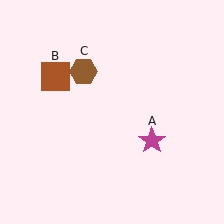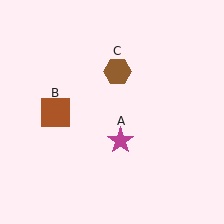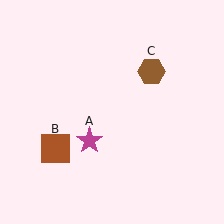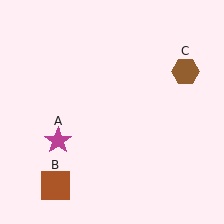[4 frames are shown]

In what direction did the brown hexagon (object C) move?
The brown hexagon (object C) moved right.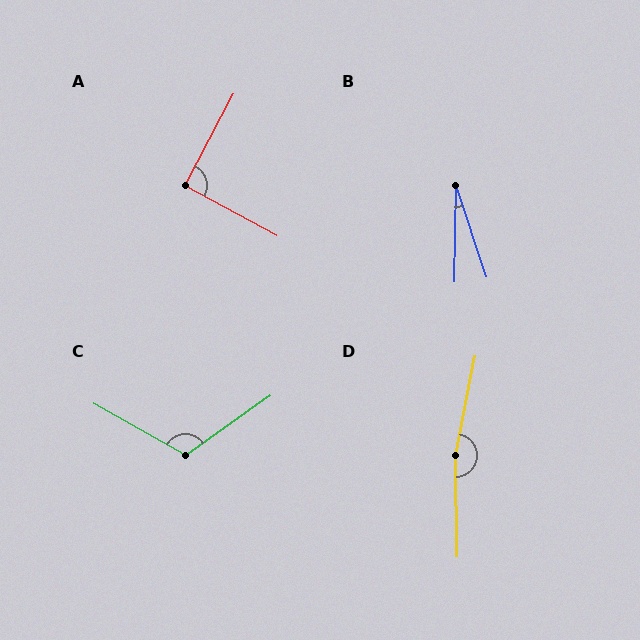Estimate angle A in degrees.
Approximately 90 degrees.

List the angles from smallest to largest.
B (19°), A (90°), C (115°), D (168°).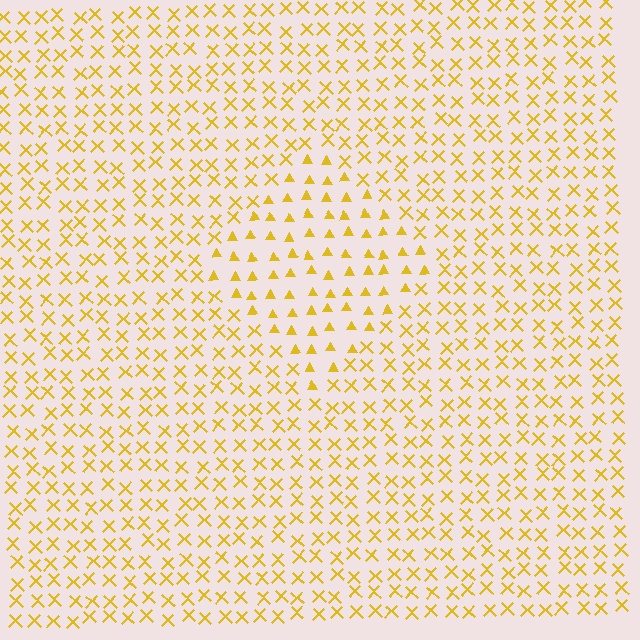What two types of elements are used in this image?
The image uses triangles inside the diamond region and X marks outside it.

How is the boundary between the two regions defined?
The boundary is defined by a change in element shape: triangles inside vs. X marks outside. All elements share the same color and spacing.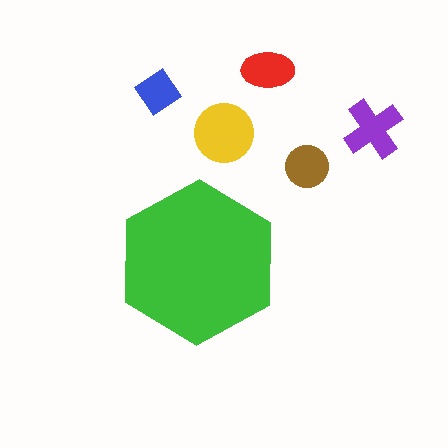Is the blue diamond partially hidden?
No, the blue diamond is fully visible.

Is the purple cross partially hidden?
No, the purple cross is fully visible.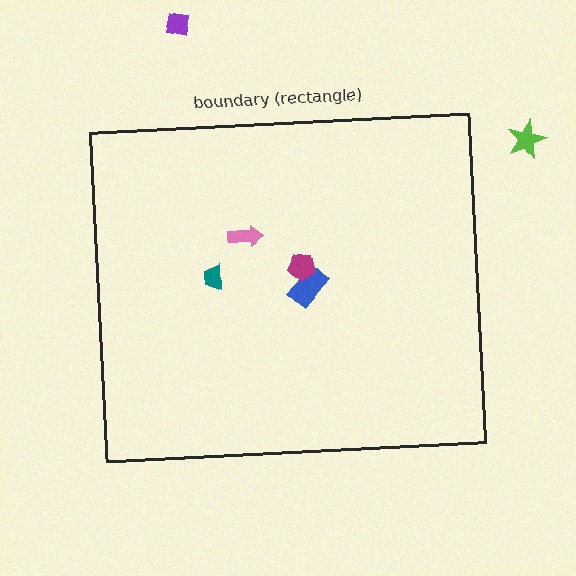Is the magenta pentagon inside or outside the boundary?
Inside.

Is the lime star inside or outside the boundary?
Outside.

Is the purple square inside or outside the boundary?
Outside.